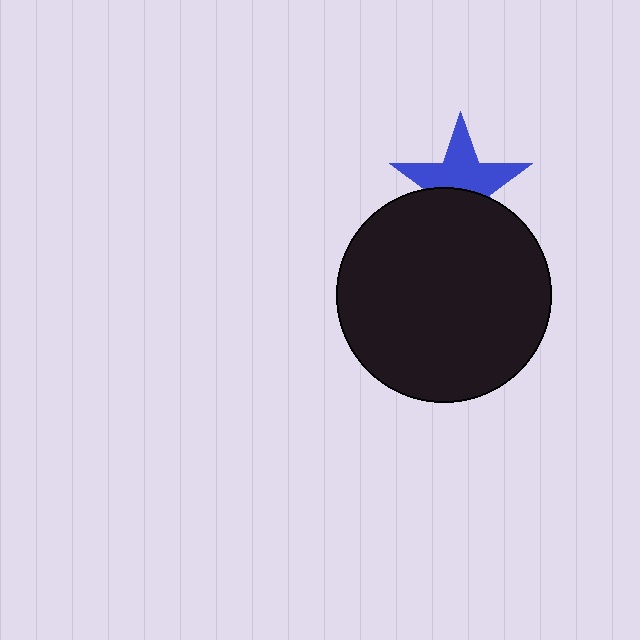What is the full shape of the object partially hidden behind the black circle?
The partially hidden object is a blue star.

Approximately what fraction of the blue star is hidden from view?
Roughly 43% of the blue star is hidden behind the black circle.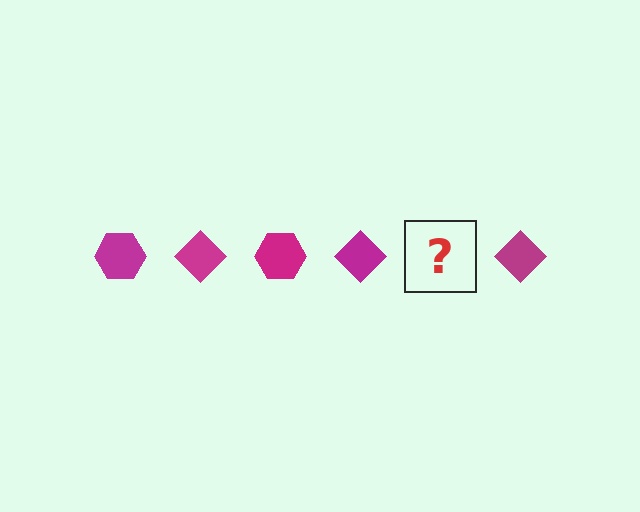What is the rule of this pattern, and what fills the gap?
The rule is that the pattern cycles through hexagon, diamond shapes in magenta. The gap should be filled with a magenta hexagon.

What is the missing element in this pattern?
The missing element is a magenta hexagon.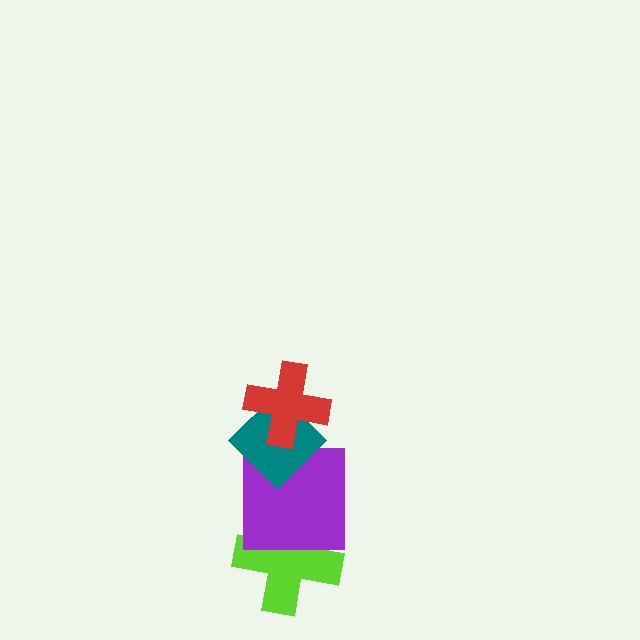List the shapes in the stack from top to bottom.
From top to bottom: the red cross, the teal diamond, the purple square, the lime cross.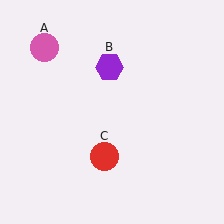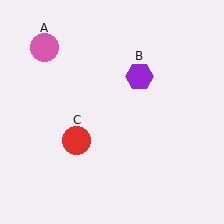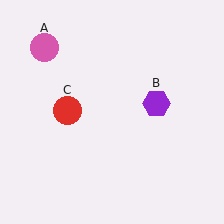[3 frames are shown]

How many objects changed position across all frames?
2 objects changed position: purple hexagon (object B), red circle (object C).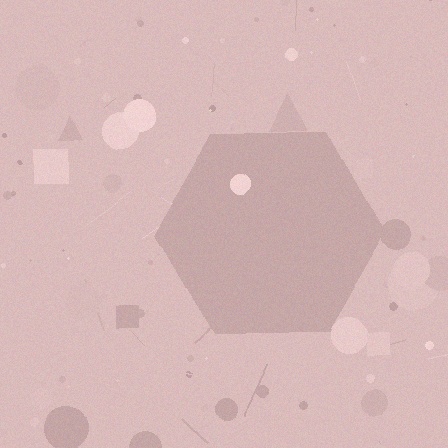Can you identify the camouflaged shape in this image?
The camouflaged shape is a hexagon.